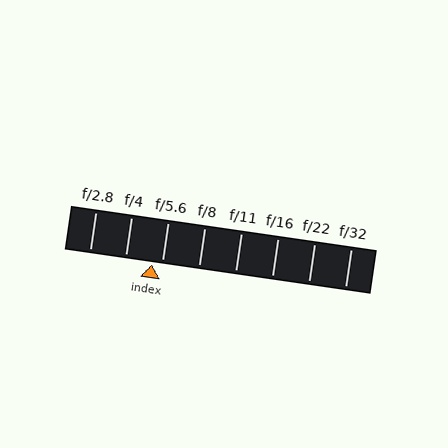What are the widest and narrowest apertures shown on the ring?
The widest aperture shown is f/2.8 and the narrowest is f/32.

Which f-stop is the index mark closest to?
The index mark is closest to f/5.6.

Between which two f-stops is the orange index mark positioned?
The index mark is between f/4 and f/5.6.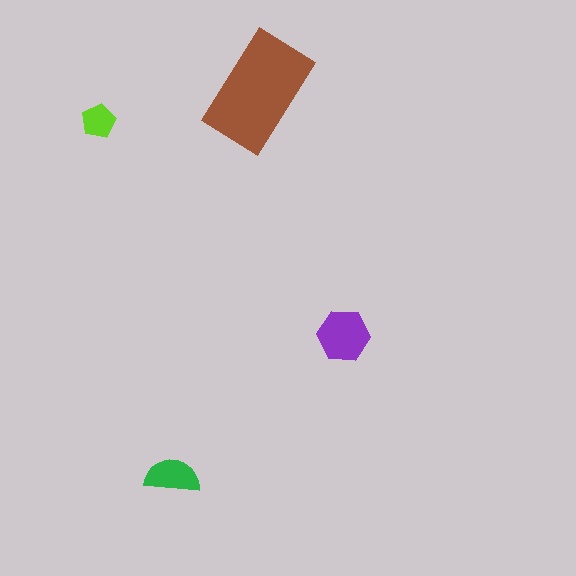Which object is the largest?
The brown rectangle.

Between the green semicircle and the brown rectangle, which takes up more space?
The brown rectangle.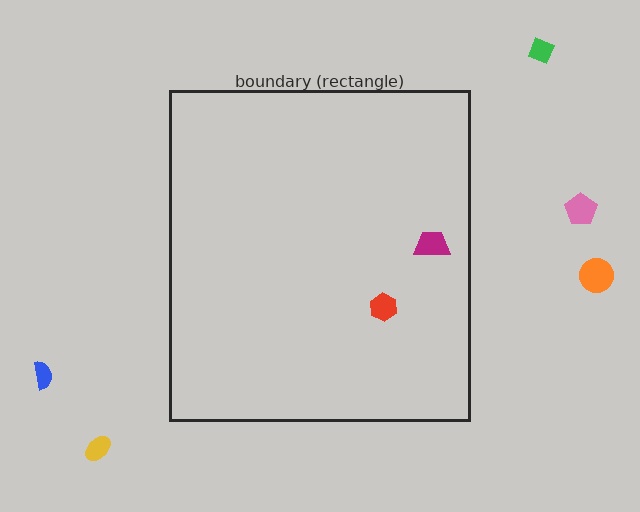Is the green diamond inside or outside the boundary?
Outside.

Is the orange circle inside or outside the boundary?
Outside.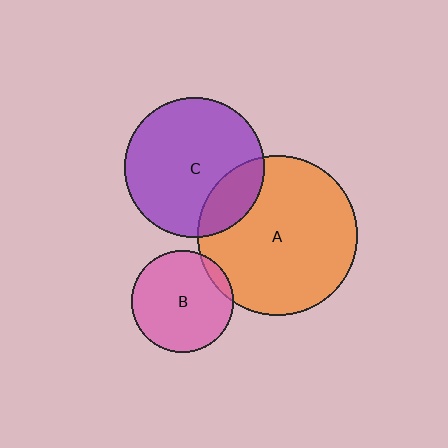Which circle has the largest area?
Circle A (orange).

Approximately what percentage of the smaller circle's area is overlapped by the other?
Approximately 10%.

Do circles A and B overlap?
Yes.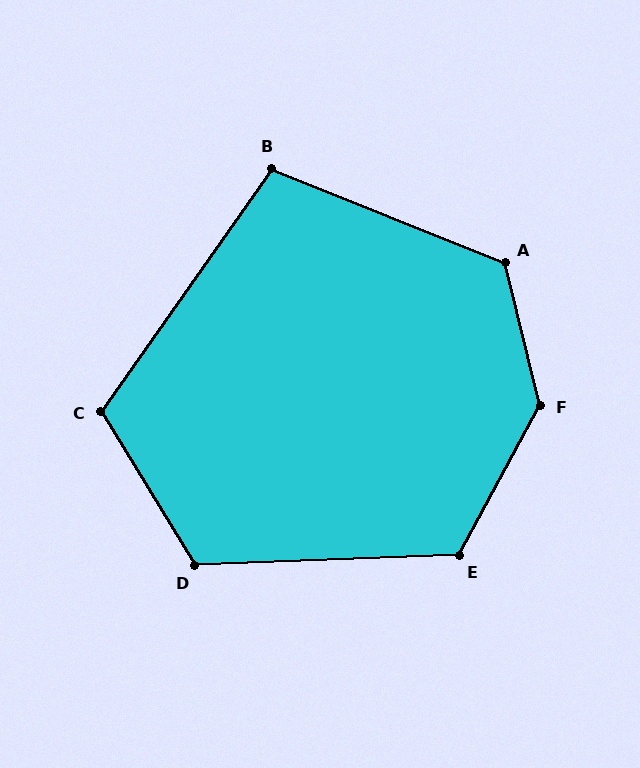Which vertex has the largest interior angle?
F, at approximately 138 degrees.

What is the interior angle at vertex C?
Approximately 114 degrees (obtuse).